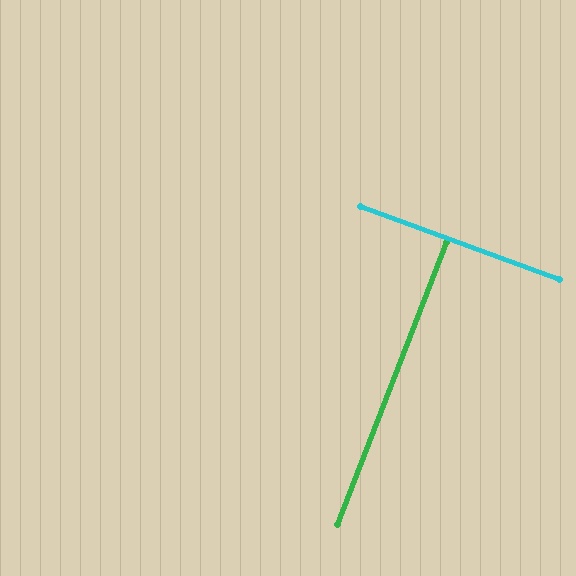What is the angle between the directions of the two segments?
Approximately 89 degrees.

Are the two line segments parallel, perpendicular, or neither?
Perpendicular — they meet at approximately 89°.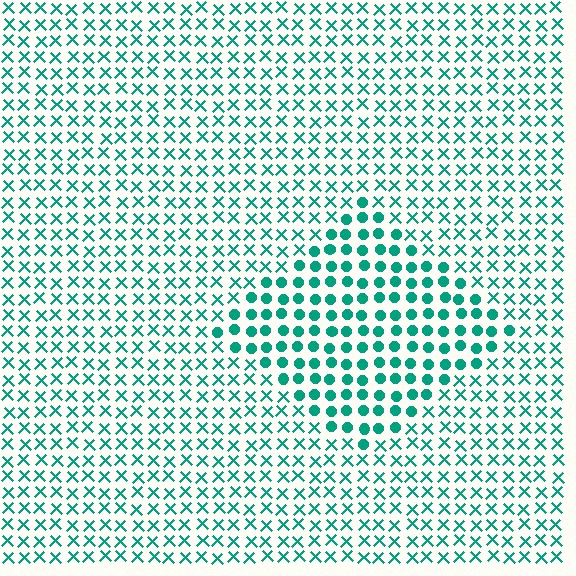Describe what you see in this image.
The image is filled with small teal elements arranged in a uniform grid. A diamond-shaped region contains circles, while the surrounding area contains X marks. The boundary is defined purely by the change in element shape.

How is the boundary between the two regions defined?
The boundary is defined by a change in element shape: circles inside vs. X marks outside. All elements share the same color and spacing.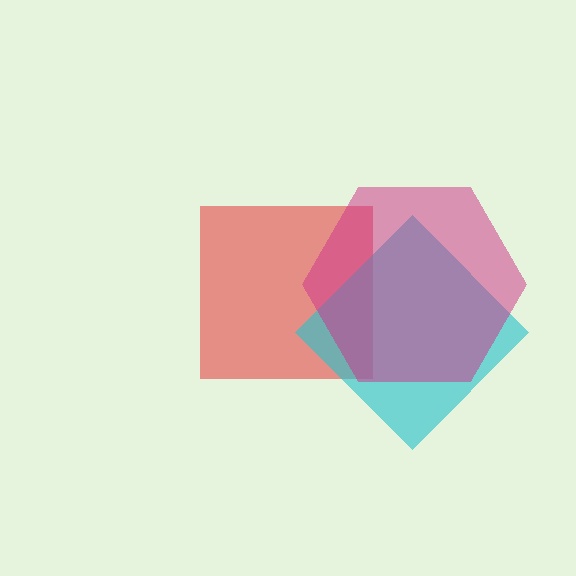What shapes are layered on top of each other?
The layered shapes are: a red square, a cyan diamond, a magenta hexagon.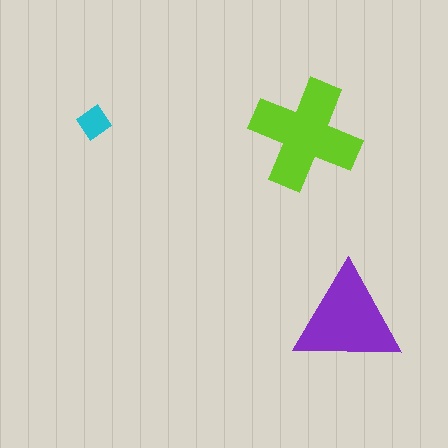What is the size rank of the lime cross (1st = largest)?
1st.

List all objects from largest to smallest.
The lime cross, the purple triangle, the cyan diamond.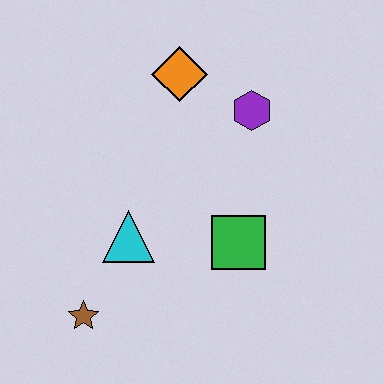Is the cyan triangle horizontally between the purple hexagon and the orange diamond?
No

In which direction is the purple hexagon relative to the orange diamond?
The purple hexagon is to the right of the orange diamond.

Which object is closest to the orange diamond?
The purple hexagon is closest to the orange diamond.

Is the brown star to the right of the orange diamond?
No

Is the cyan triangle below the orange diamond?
Yes